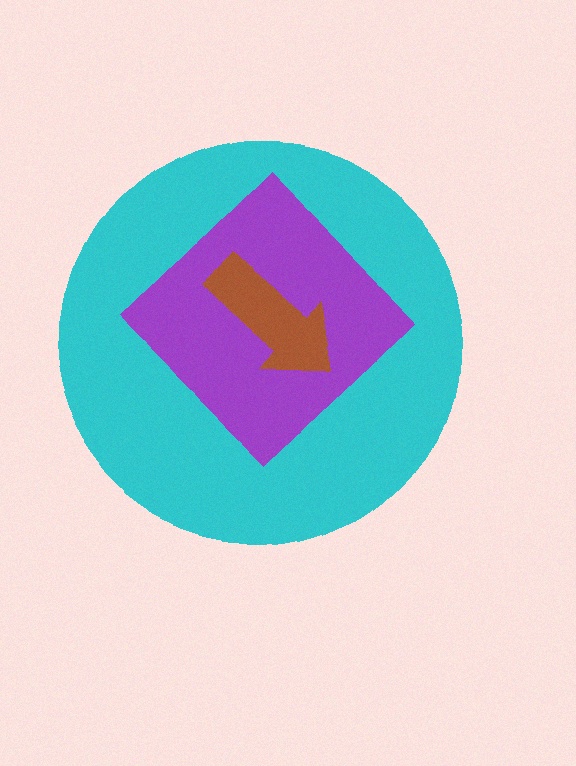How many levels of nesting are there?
3.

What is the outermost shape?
The cyan circle.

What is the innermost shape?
The brown arrow.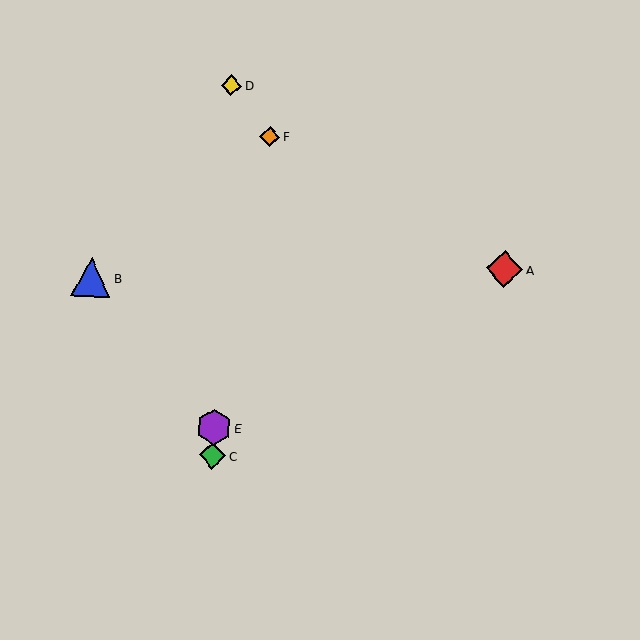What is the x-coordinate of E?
Object E is at x≈214.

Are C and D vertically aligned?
Yes, both are at x≈212.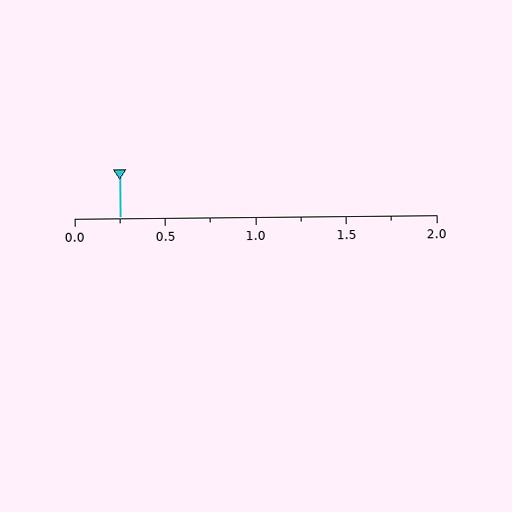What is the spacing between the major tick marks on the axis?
The major ticks are spaced 0.5 apart.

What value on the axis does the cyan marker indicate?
The marker indicates approximately 0.25.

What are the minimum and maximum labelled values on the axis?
The axis runs from 0.0 to 2.0.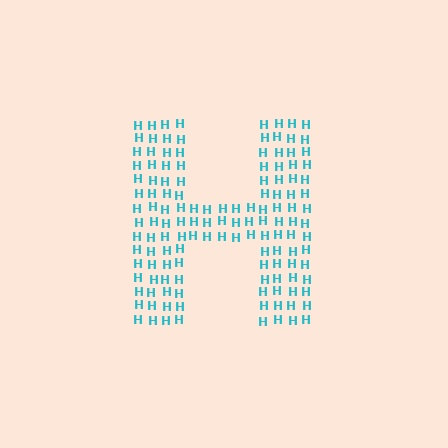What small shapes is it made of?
It is made of small letter H's.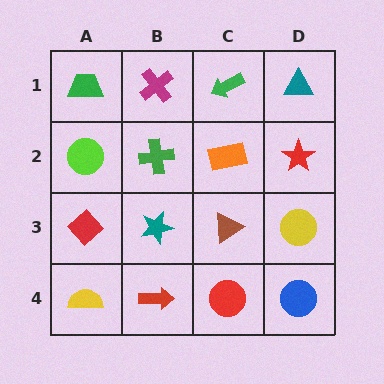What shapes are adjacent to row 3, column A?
A lime circle (row 2, column A), a yellow semicircle (row 4, column A), a teal star (row 3, column B).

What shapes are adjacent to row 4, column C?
A brown triangle (row 3, column C), a red arrow (row 4, column B), a blue circle (row 4, column D).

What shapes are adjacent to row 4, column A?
A red diamond (row 3, column A), a red arrow (row 4, column B).